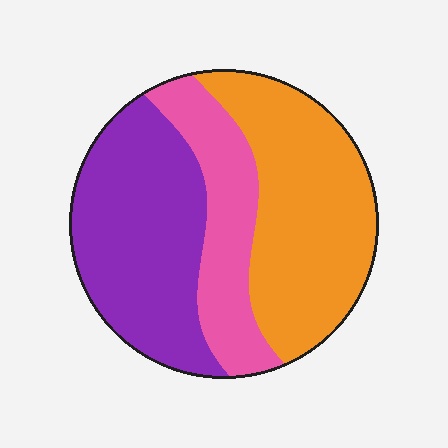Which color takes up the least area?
Pink, at roughly 20%.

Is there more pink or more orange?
Orange.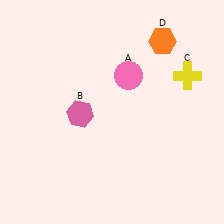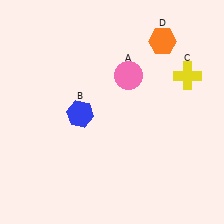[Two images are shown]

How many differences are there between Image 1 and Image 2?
There is 1 difference between the two images.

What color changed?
The hexagon (B) changed from pink in Image 1 to blue in Image 2.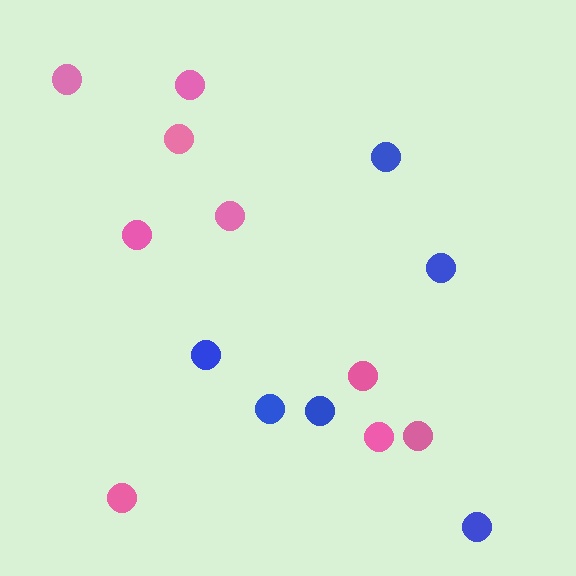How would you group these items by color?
There are 2 groups: one group of pink circles (9) and one group of blue circles (6).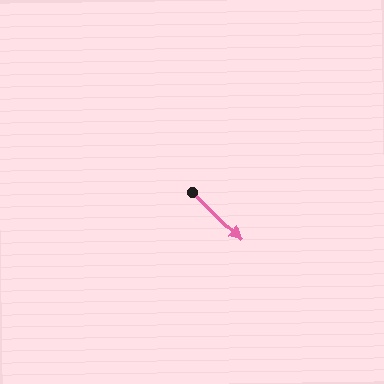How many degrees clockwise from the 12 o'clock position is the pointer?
Approximately 135 degrees.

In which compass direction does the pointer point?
Southeast.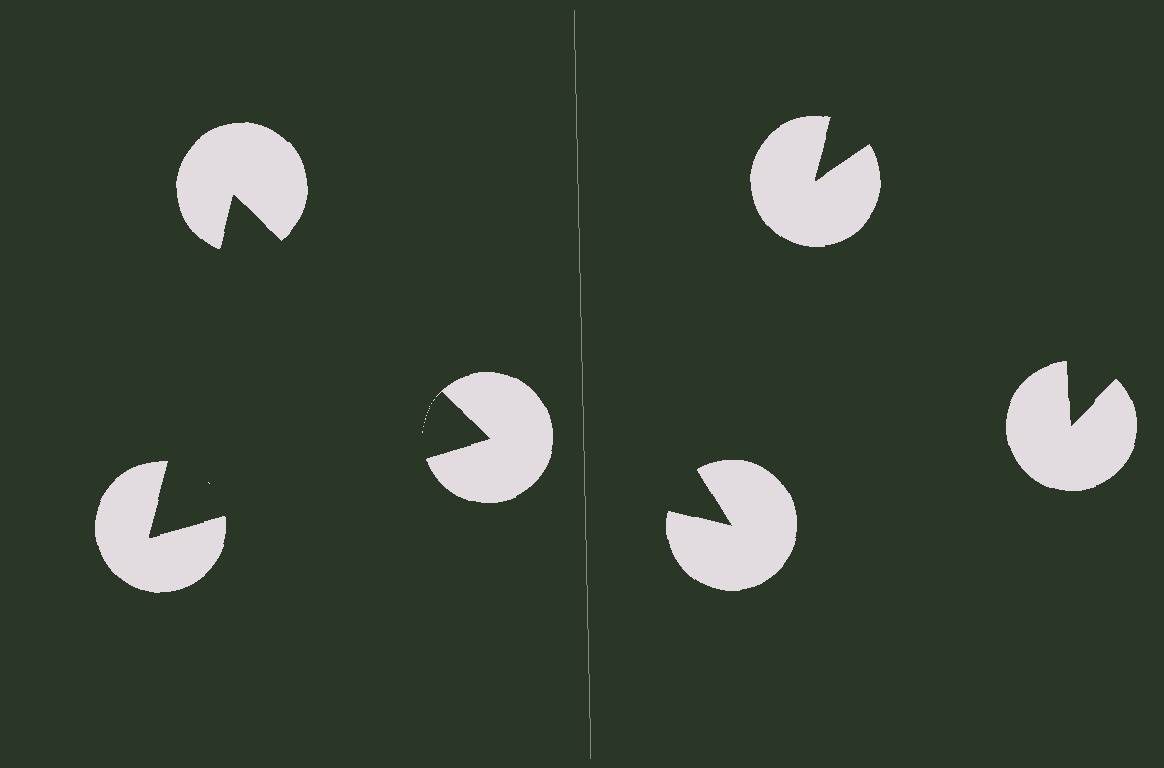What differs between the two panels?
The pac-man discs are positioned identically on both sides; only the wedge orientations differ. On the left they align to a triangle; on the right they are misaligned.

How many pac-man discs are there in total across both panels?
6 — 3 on each side.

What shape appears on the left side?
An illusory triangle.